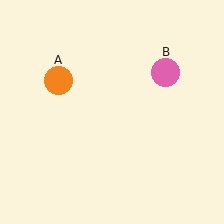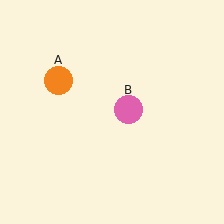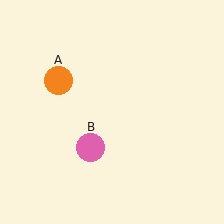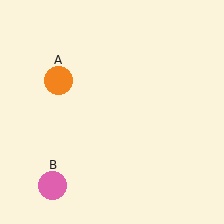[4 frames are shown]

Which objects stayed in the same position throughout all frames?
Orange circle (object A) remained stationary.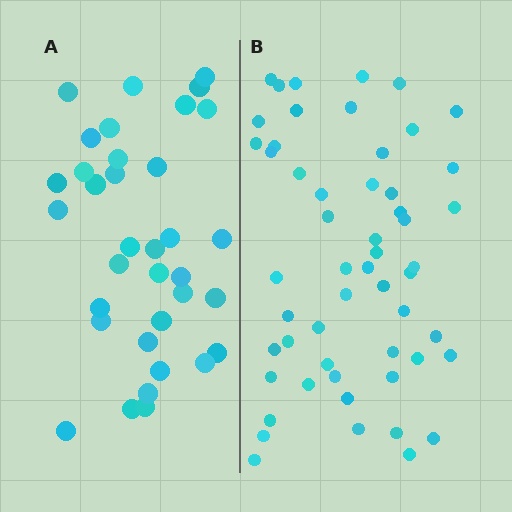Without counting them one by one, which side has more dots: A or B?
Region B (the right region) has more dots.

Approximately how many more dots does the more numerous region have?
Region B has approximately 20 more dots than region A.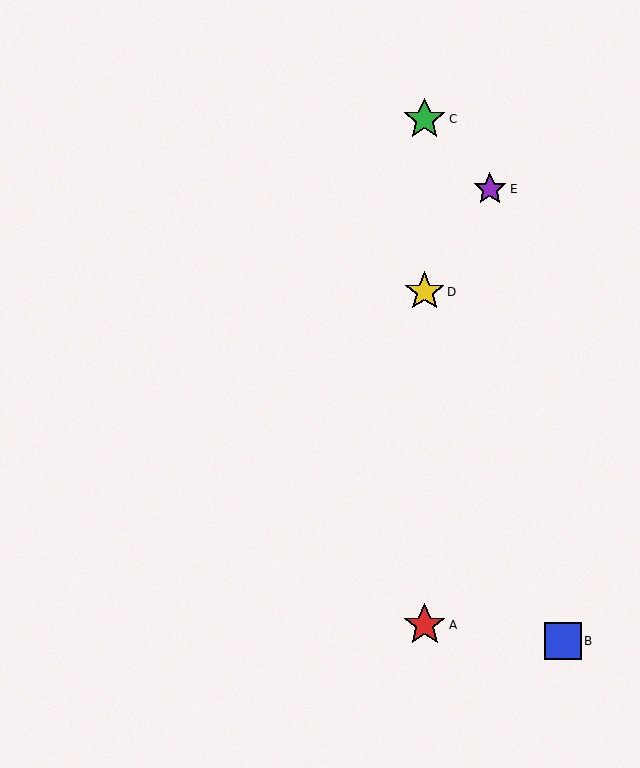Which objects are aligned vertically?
Objects A, C, D are aligned vertically.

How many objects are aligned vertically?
3 objects (A, C, D) are aligned vertically.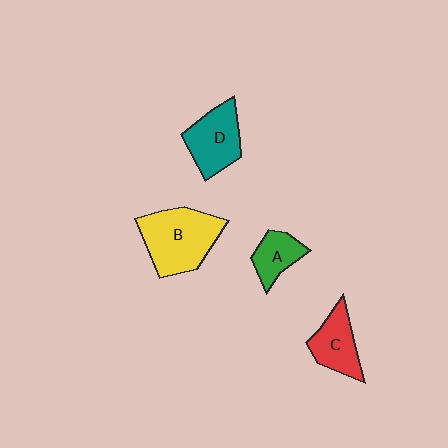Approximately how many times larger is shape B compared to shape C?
Approximately 1.7 times.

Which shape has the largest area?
Shape B (yellow).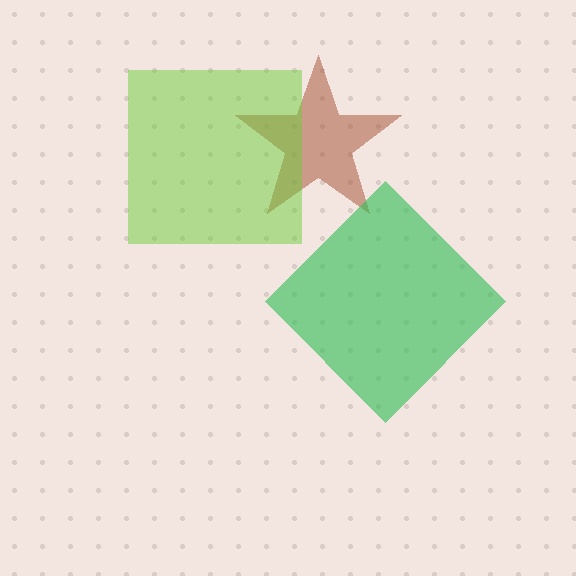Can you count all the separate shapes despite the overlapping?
Yes, there are 3 separate shapes.